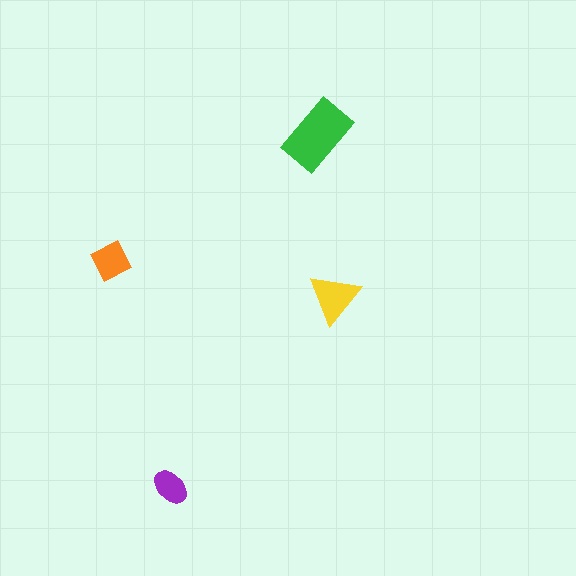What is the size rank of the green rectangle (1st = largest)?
1st.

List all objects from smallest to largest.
The purple ellipse, the orange square, the yellow triangle, the green rectangle.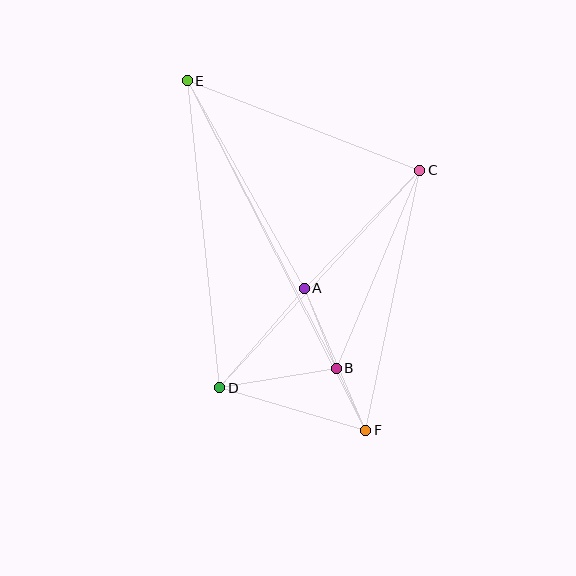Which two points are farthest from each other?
Points E and F are farthest from each other.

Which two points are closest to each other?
Points B and F are closest to each other.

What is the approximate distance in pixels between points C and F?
The distance between C and F is approximately 266 pixels.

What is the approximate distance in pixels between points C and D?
The distance between C and D is approximately 296 pixels.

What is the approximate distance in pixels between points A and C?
The distance between A and C is approximately 165 pixels.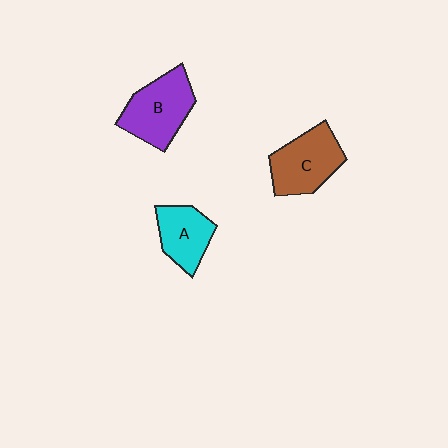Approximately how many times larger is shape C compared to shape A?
Approximately 1.3 times.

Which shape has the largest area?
Shape B (purple).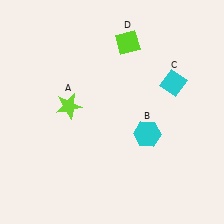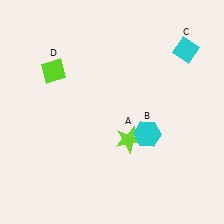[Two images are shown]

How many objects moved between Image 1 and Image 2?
3 objects moved between the two images.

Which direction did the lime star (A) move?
The lime star (A) moved right.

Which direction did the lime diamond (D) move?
The lime diamond (D) moved left.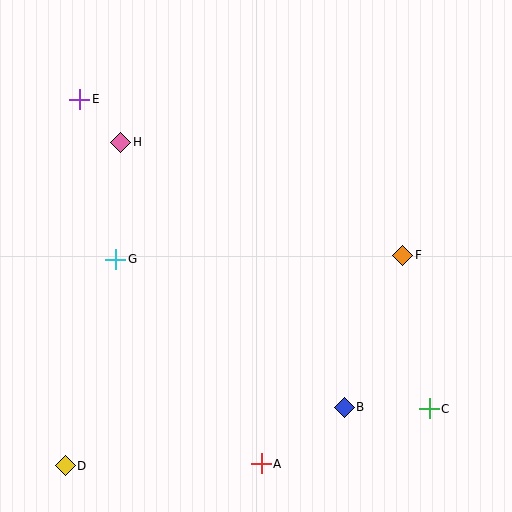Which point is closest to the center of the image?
Point G at (116, 259) is closest to the center.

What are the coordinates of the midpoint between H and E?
The midpoint between H and E is at (100, 121).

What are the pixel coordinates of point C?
Point C is at (429, 409).